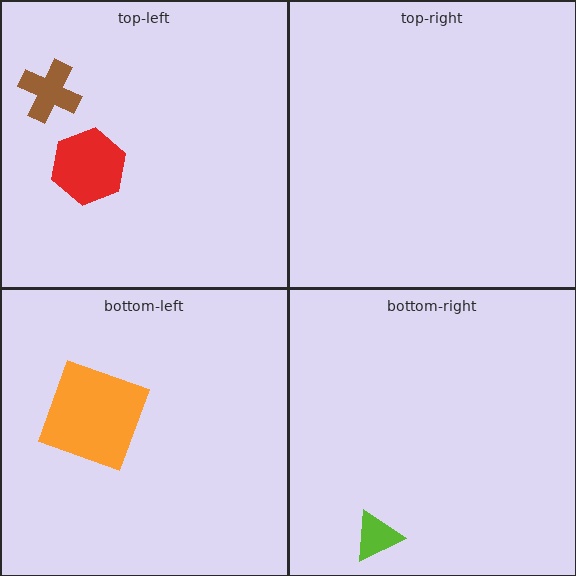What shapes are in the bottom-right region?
The lime triangle.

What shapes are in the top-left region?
The brown cross, the red hexagon.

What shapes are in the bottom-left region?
The orange square.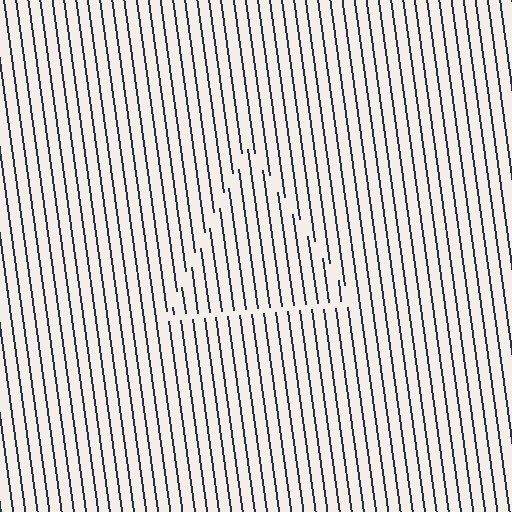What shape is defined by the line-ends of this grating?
An illusory triangle. The interior of the shape contains the same grating, shifted by half a period — the contour is defined by the phase discontinuity where line-ends from the inner and outer gratings abut.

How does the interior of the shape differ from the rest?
The interior of the shape contains the same grating, shifted by half a period — the contour is defined by the phase discontinuity where line-ends from the inner and outer gratings abut.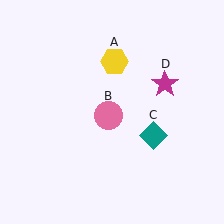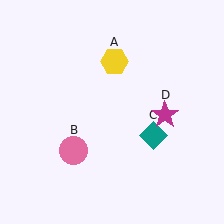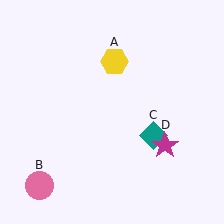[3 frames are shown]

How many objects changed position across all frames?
2 objects changed position: pink circle (object B), magenta star (object D).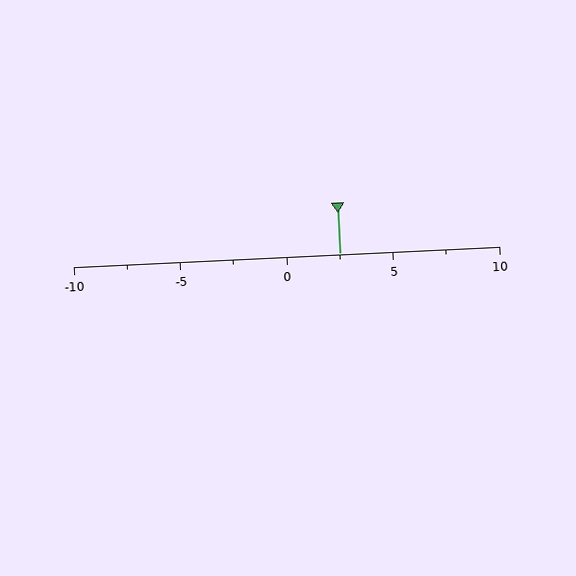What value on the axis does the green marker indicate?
The marker indicates approximately 2.5.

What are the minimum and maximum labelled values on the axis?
The axis runs from -10 to 10.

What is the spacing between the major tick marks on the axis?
The major ticks are spaced 5 apart.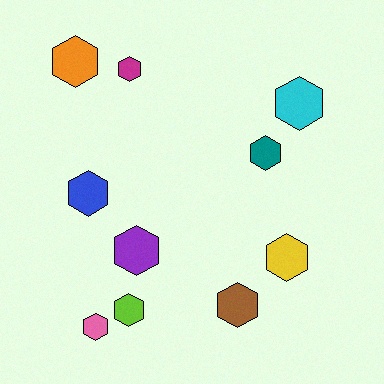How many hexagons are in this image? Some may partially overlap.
There are 10 hexagons.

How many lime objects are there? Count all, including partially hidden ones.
There is 1 lime object.